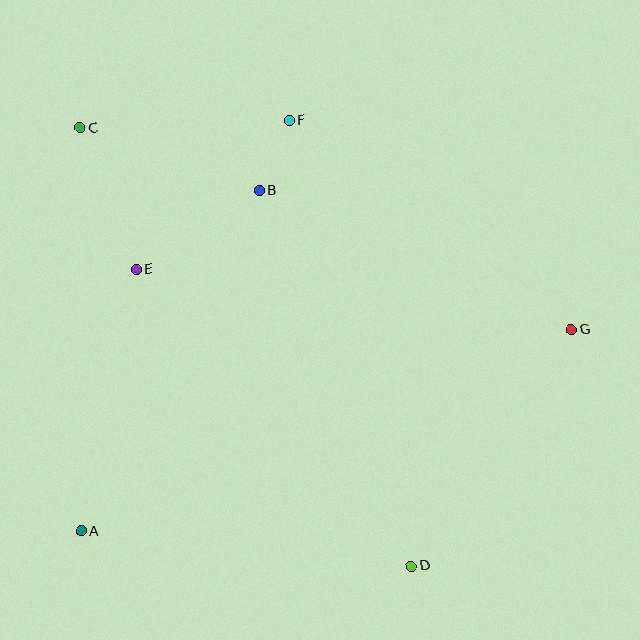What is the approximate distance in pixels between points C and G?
The distance between C and G is approximately 531 pixels.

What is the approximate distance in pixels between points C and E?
The distance between C and E is approximately 152 pixels.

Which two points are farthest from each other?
Points C and D are farthest from each other.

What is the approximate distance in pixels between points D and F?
The distance between D and F is approximately 462 pixels.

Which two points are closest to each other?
Points B and F are closest to each other.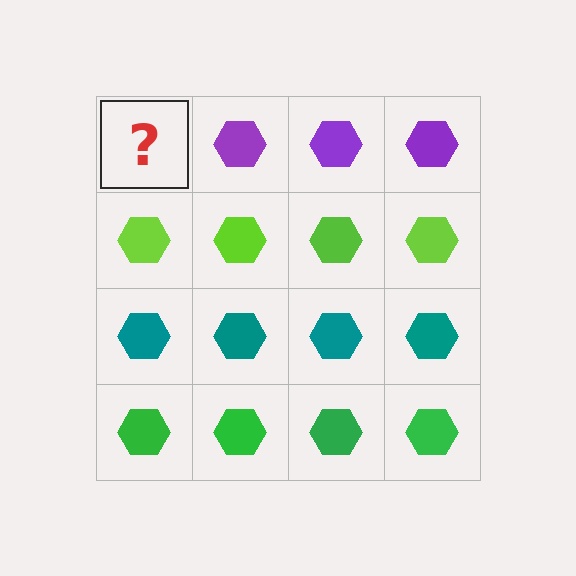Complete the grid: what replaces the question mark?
The question mark should be replaced with a purple hexagon.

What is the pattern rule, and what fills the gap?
The rule is that each row has a consistent color. The gap should be filled with a purple hexagon.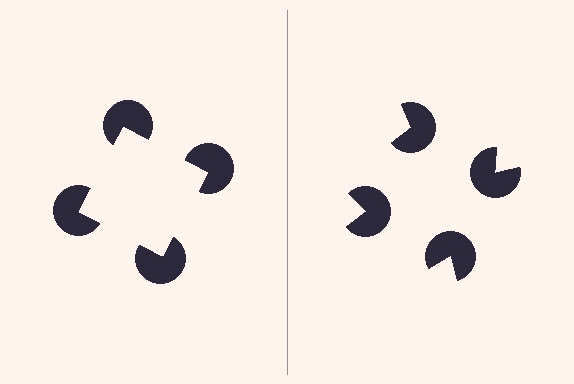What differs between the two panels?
The pac-man discs are positioned identically on both sides; only the wedge orientations differ. On the left they align to a square; on the right they are misaligned.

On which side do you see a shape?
An illusory square appears on the left side. On the right side the wedge cuts are rotated, so no coherent shape forms.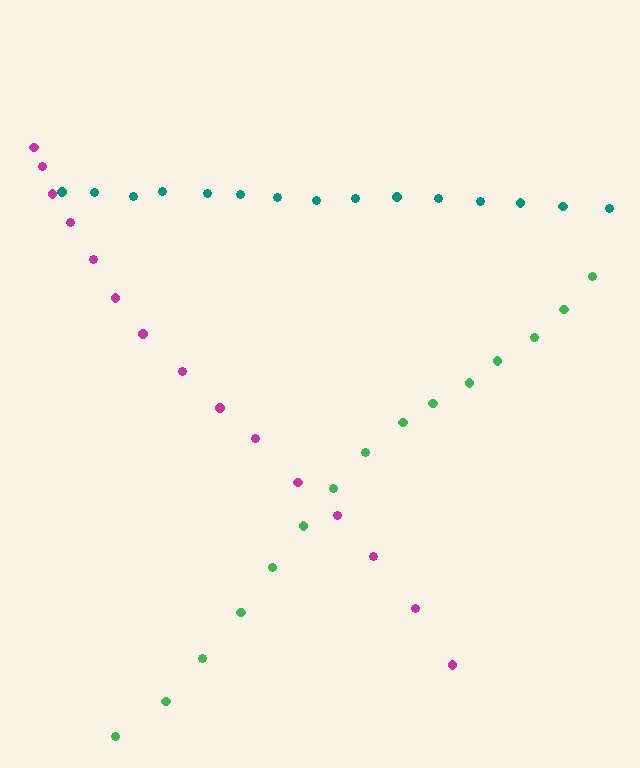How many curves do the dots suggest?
There are 3 distinct paths.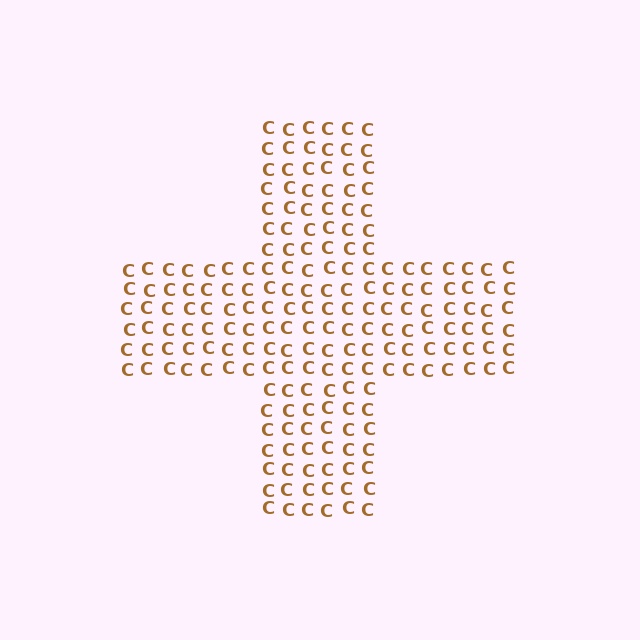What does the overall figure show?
The overall figure shows a cross.